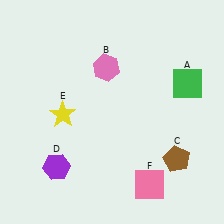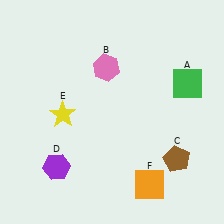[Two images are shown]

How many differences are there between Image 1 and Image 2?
There is 1 difference between the two images.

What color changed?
The square (F) changed from pink in Image 1 to orange in Image 2.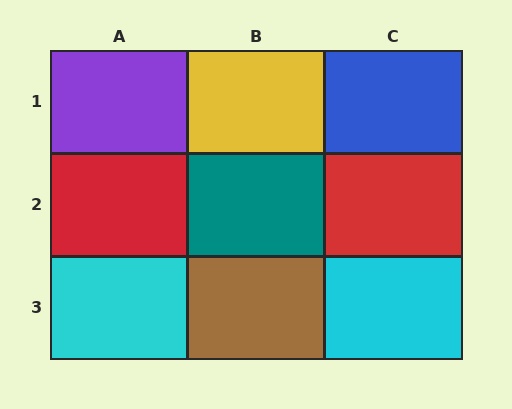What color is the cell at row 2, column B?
Teal.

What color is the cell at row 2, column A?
Red.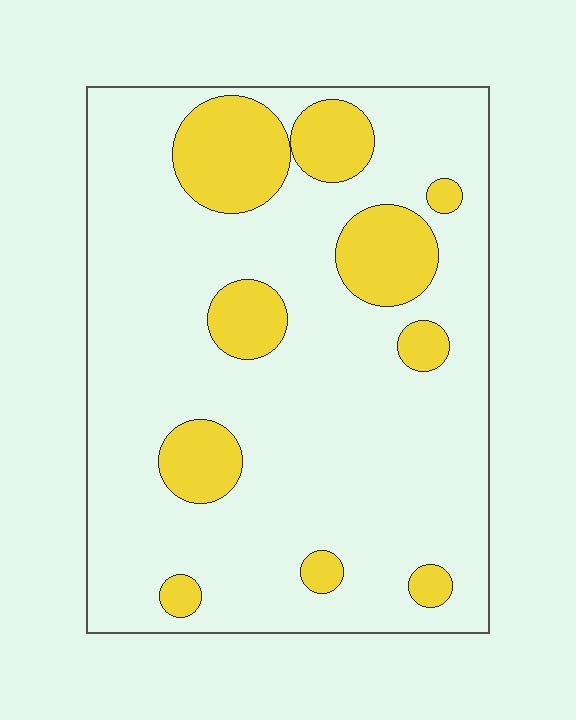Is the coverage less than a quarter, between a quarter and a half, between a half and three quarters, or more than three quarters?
Less than a quarter.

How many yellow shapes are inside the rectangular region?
10.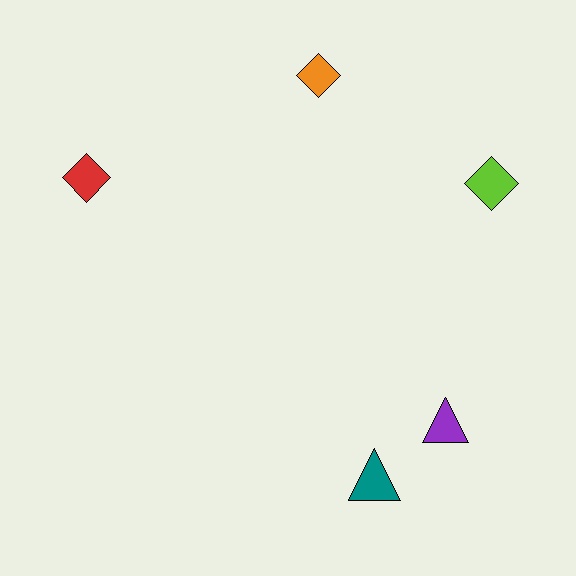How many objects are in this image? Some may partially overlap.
There are 5 objects.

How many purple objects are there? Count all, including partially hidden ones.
There is 1 purple object.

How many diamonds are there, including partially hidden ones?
There are 3 diamonds.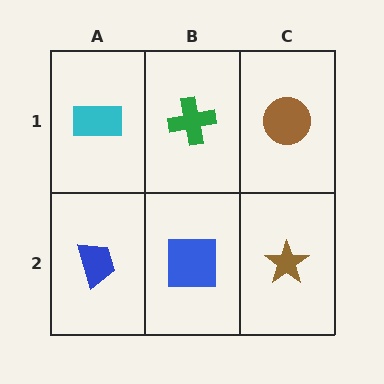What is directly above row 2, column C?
A brown circle.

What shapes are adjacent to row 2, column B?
A green cross (row 1, column B), a blue trapezoid (row 2, column A), a brown star (row 2, column C).